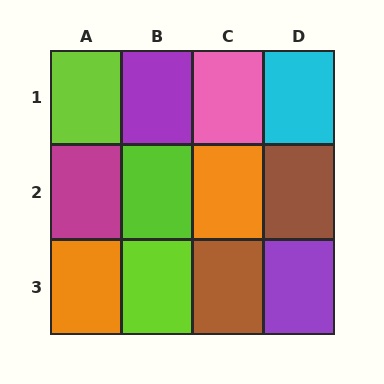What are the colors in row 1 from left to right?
Lime, purple, pink, cyan.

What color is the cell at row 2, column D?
Brown.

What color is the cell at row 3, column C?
Brown.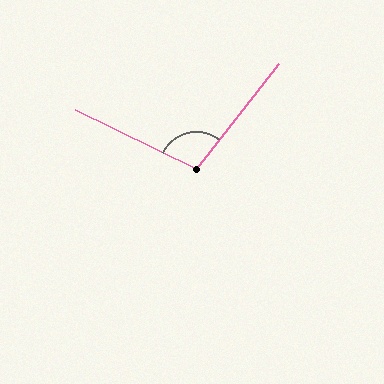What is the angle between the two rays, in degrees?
Approximately 102 degrees.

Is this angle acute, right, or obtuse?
It is obtuse.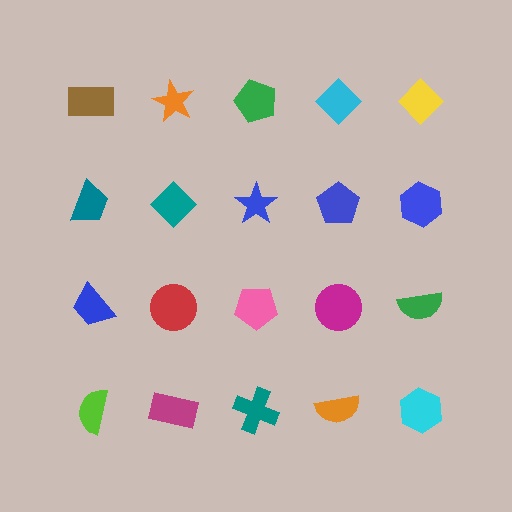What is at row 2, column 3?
A blue star.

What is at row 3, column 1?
A blue trapezoid.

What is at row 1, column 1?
A brown rectangle.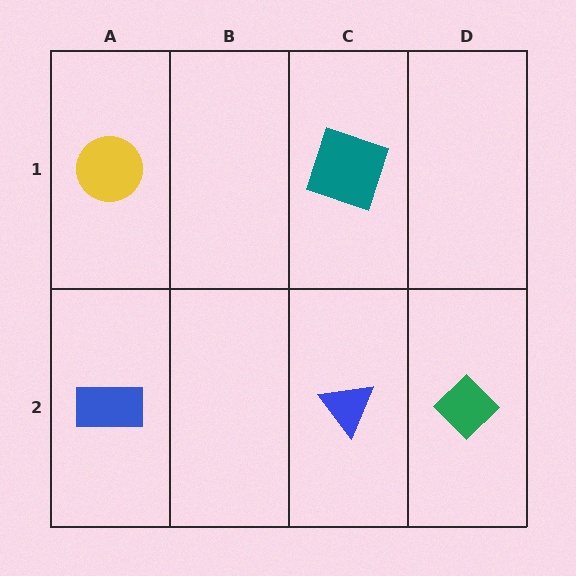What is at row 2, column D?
A green diamond.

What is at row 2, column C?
A blue triangle.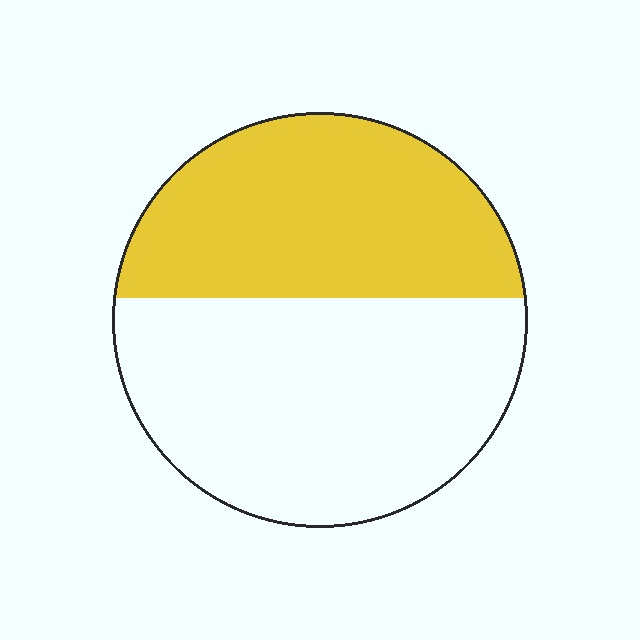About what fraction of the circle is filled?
About two fifths (2/5).